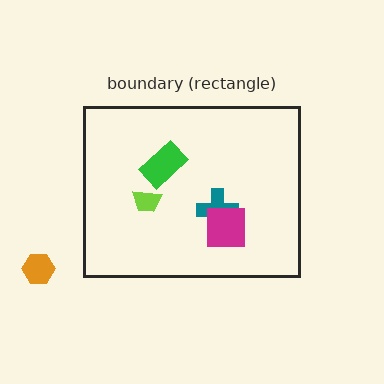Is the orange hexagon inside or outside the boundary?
Outside.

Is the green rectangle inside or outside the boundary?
Inside.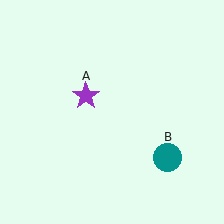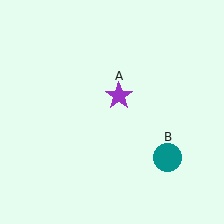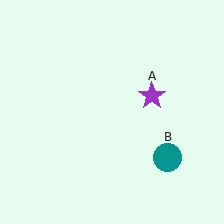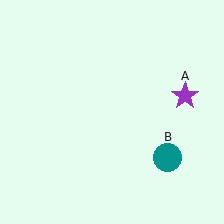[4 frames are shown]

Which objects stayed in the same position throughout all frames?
Teal circle (object B) remained stationary.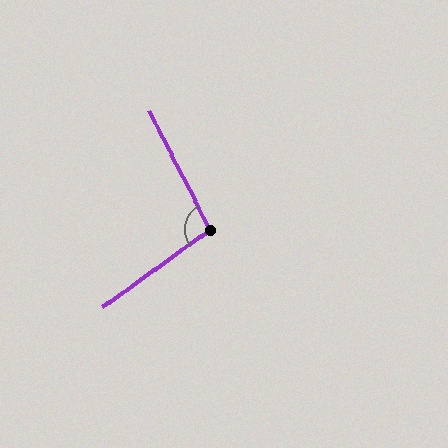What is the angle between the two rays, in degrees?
Approximately 99 degrees.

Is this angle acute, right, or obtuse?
It is obtuse.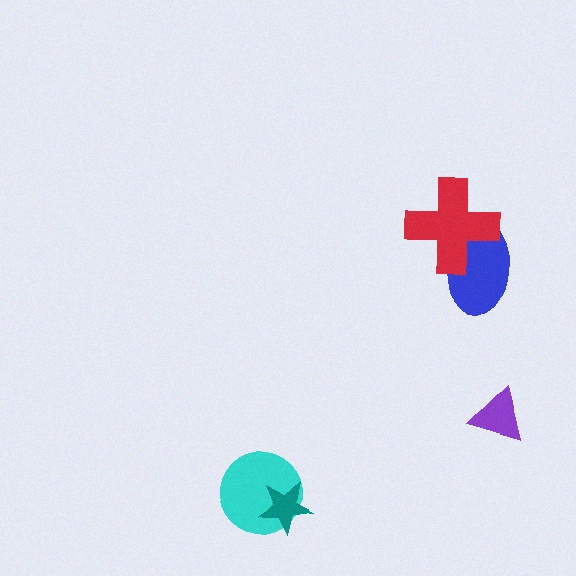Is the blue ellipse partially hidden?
Yes, it is partially covered by another shape.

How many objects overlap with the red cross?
1 object overlaps with the red cross.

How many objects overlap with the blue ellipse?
1 object overlaps with the blue ellipse.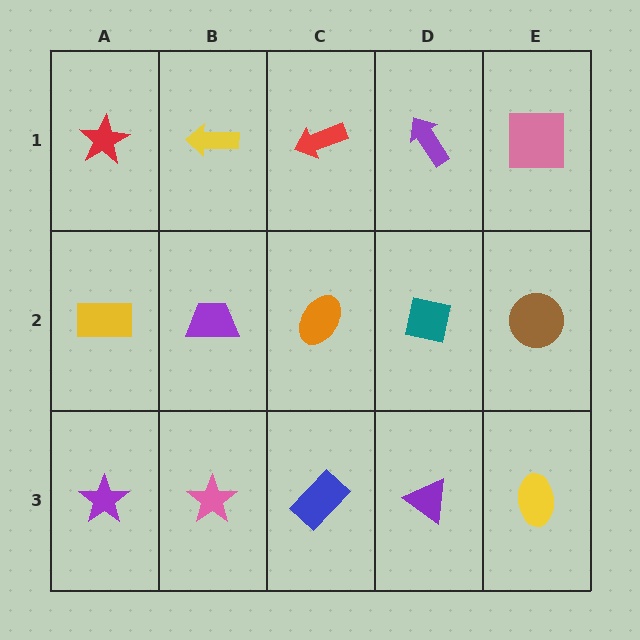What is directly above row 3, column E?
A brown circle.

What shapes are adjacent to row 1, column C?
An orange ellipse (row 2, column C), a yellow arrow (row 1, column B), a purple arrow (row 1, column D).